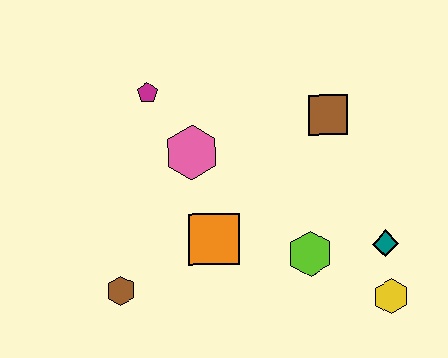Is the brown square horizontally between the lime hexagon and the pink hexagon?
No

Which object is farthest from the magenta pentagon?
The yellow hexagon is farthest from the magenta pentagon.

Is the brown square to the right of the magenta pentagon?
Yes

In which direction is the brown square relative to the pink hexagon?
The brown square is to the right of the pink hexagon.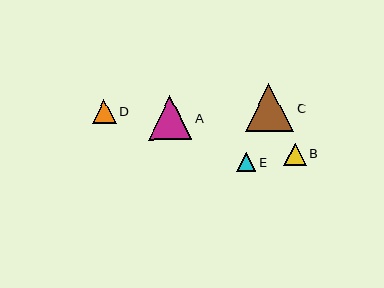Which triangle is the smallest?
Triangle E is the smallest with a size of approximately 19 pixels.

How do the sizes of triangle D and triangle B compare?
Triangle D and triangle B are approximately the same size.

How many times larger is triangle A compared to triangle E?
Triangle A is approximately 2.3 times the size of triangle E.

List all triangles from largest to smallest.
From largest to smallest: C, A, D, B, E.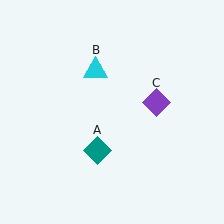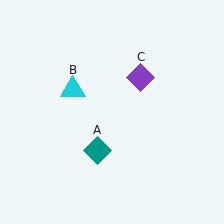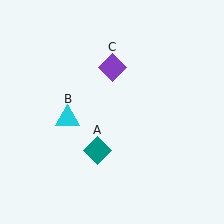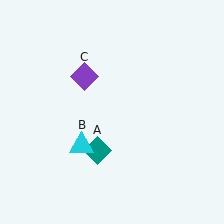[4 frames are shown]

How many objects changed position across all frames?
2 objects changed position: cyan triangle (object B), purple diamond (object C).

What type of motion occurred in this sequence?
The cyan triangle (object B), purple diamond (object C) rotated counterclockwise around the center of the scene.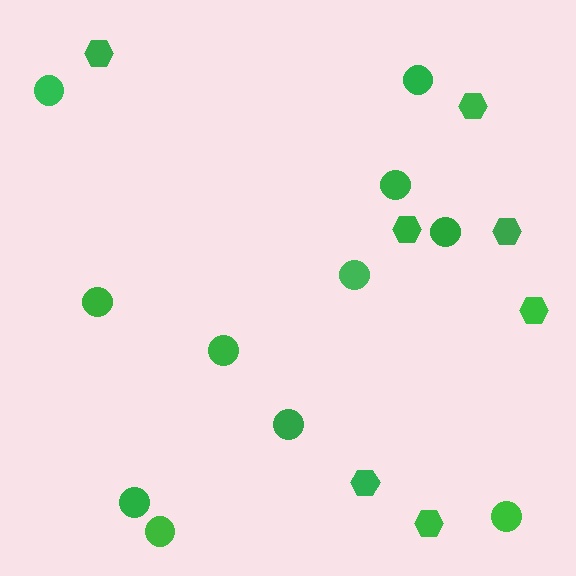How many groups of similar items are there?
There are 2 groups: one group of hexagons (7) and one group of circles (11).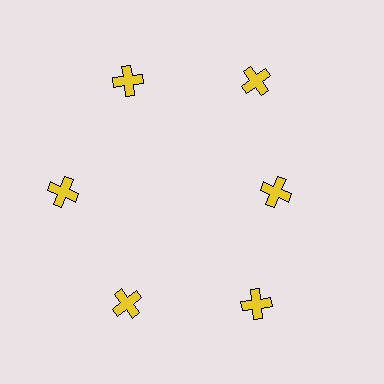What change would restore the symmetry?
The symmetry would be restored by moving it outward, back onto the ring so that all 6 crosses sit at equal angles and equal distance from the center.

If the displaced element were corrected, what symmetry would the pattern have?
It would have 6-fold rotational symmetry — the pattern would map onto itself every 60 degrees.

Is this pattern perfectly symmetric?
No. The 6 yellow crosses are arranged in a ring, but one element near the 3 o'clock position is pulled inward toward the center, breaking the 6-fold rotational symmetry.